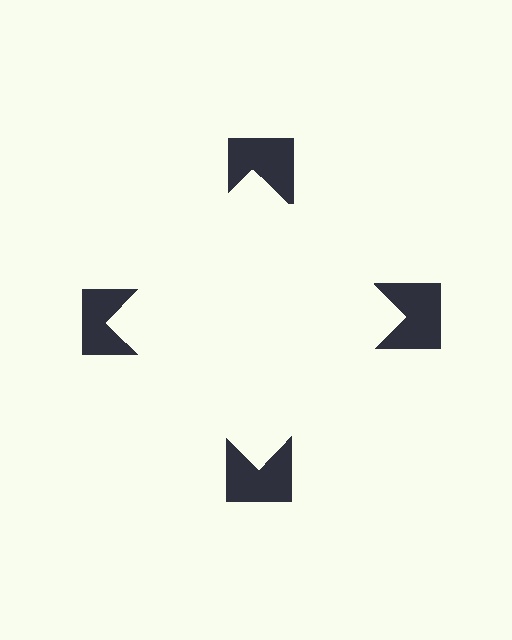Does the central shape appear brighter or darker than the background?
It typically appears slightly brighter than the background, even though no actual brightness change is drawn.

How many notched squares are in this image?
There are 4 — one at each vertex of the illusory square.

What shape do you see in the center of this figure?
An illusory square — its edges are inferred from the aligned wedge cuts in the notched squares, not physically drawn.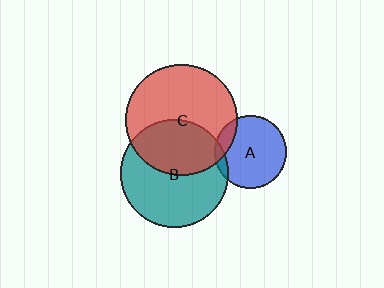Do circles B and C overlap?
Yes.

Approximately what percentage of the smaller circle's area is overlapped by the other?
Approximately 40%.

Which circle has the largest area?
Circle C (red).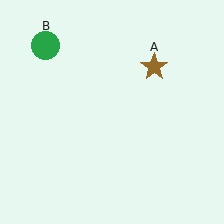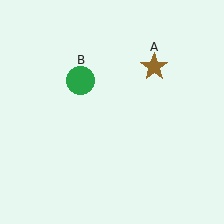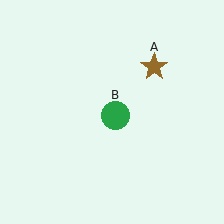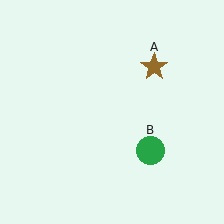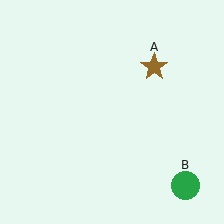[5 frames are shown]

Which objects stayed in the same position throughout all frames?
Brown star (object A) remained stationary.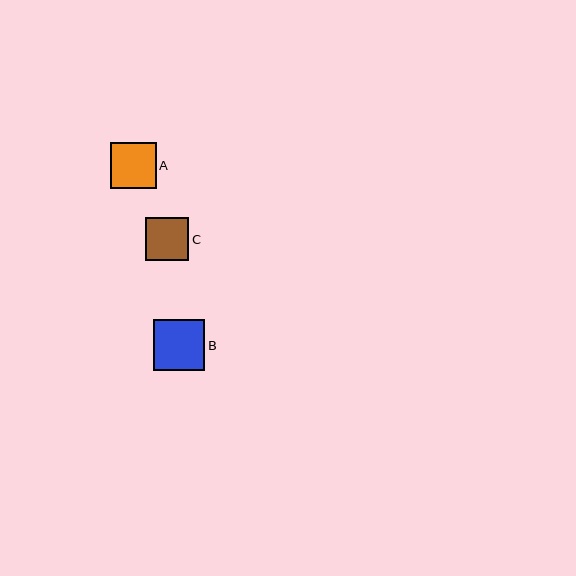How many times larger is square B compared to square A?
Square B is approximately 1.1 times the size of square A.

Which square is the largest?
Square B is the largest with a size of approximately 51 pixels.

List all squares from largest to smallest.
From largest to smallest: B, A, C.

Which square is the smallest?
Square C is the smallest with a size of approximately 43 pixels.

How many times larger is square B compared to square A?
Square B is approximately 1.1 times the size of square A.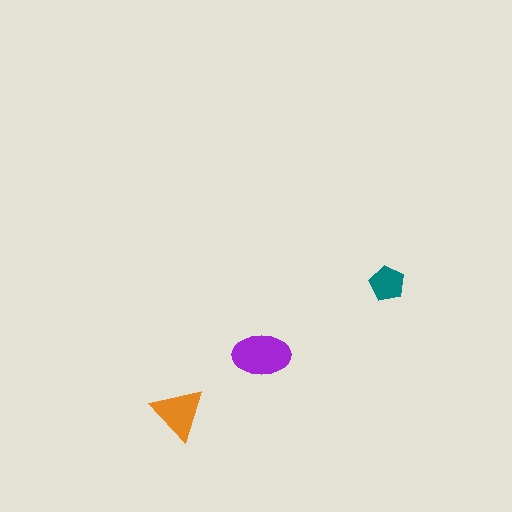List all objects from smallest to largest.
The teal pentagon, the orange triangle, the purple ellipse.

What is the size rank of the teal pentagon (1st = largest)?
3rd.